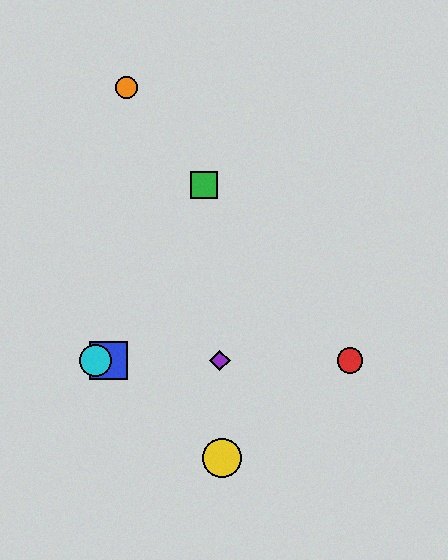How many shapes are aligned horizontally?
4 shapes (the red circle, the blue square, the purple diamond, the cyan circle) are aligned horizontally.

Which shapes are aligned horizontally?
The red circle, the blue square, the purple diamond, the cyan circle are aligned horizontally.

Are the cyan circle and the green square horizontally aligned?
No, the cyan circle is at y≈360 and the green square is at y≈185.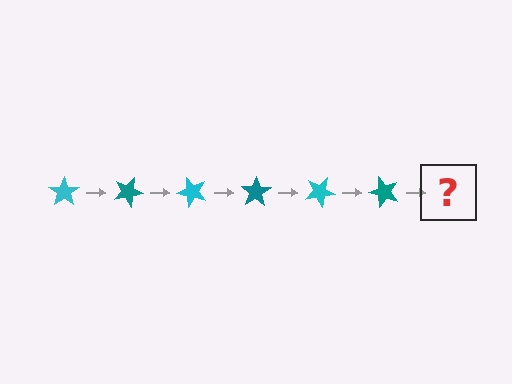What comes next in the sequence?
The next element should be a cyan star, rotated 150 degrees from the start.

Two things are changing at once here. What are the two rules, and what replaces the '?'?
The two rules are that it rotates 25 degrees each step and the color cycles through cyan and teal. The '?' should be a cyan star, rotated 150 degrees from the start.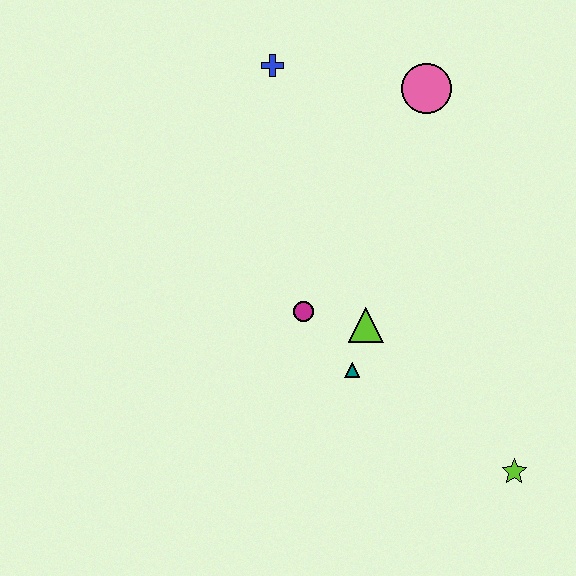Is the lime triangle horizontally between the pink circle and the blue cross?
Yes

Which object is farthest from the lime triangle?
The blue cross is farthest from the lime triangle.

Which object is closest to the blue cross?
The pink circle is closest to the blue cross.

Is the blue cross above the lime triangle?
Yes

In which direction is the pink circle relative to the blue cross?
The pink circle is to the right of the blue cross.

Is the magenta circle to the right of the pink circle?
No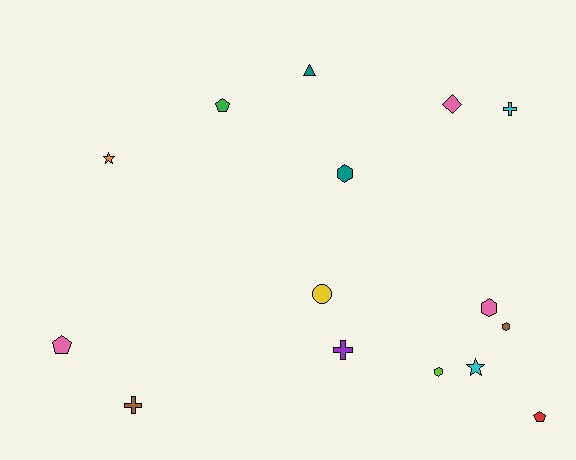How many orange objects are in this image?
There is 1 orange object.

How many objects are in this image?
There are 15 objects.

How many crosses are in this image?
There are 3 crosses.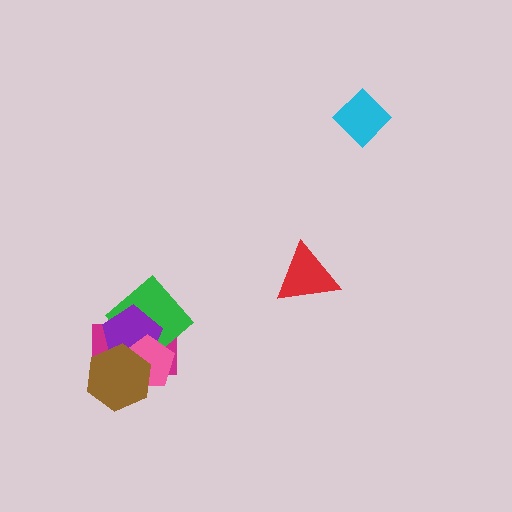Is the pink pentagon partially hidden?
Yes, it is partially covered by another shape.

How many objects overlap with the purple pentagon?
4 objects overlap with the purple pentagon.